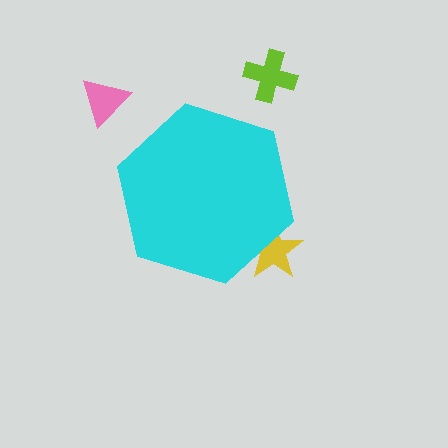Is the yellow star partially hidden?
Yes, the yellow star is partially hidden behind the cyan hexagon.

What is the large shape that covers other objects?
A cyan hexagon.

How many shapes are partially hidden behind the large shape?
1 shape is partially hidden.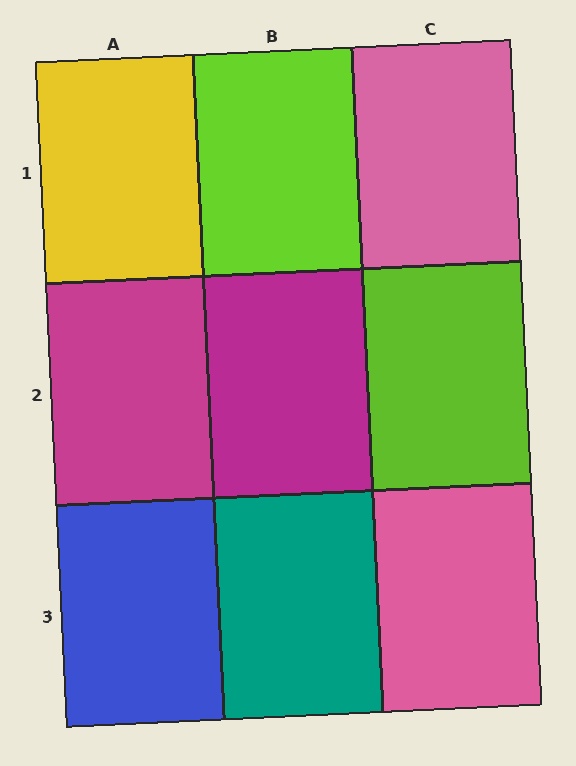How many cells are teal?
1 cell is teal.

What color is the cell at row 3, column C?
Pink.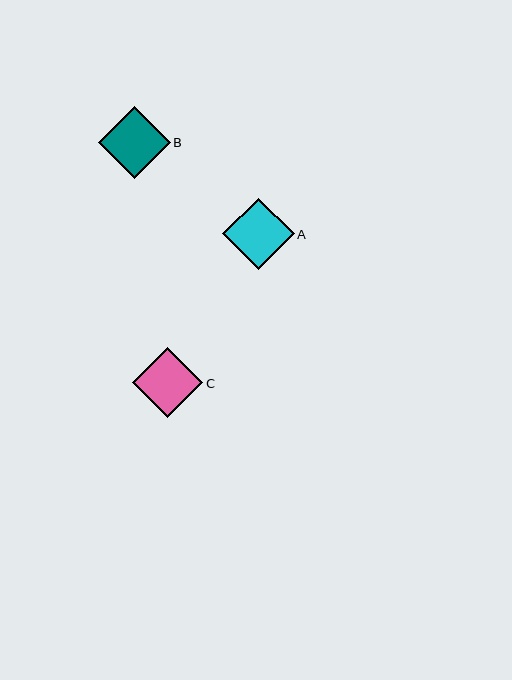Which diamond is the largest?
Diamond B is the largest with a size of approximately 72 pixels.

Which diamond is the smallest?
Diamond C is the smallest with a size of approximately 70 pixels.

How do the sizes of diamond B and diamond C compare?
Diamond B and diamond C are approximately the same size.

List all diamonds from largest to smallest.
From largest to smallest: B, A, C.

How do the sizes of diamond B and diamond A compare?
Diamond B and diamond A are approximately the same size.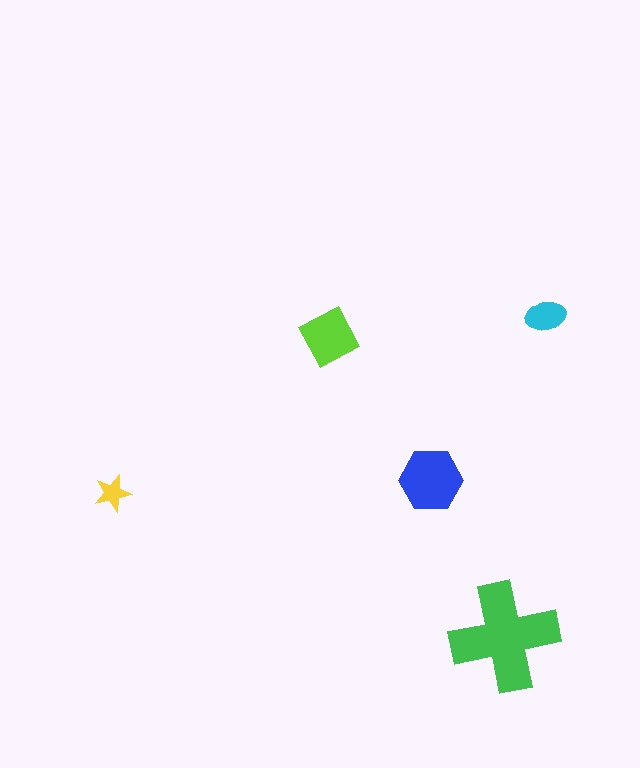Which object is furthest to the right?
The cyan ellipse is rightmost.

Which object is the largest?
The green cross.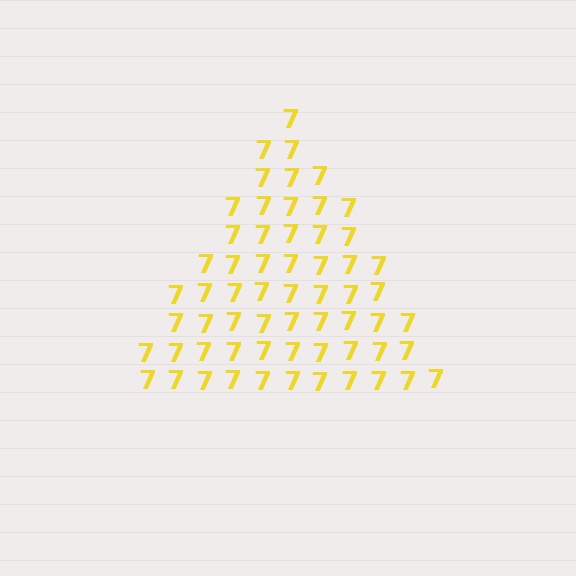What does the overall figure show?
The overall figure shows a triangle.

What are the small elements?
The small elements are digit 7's.